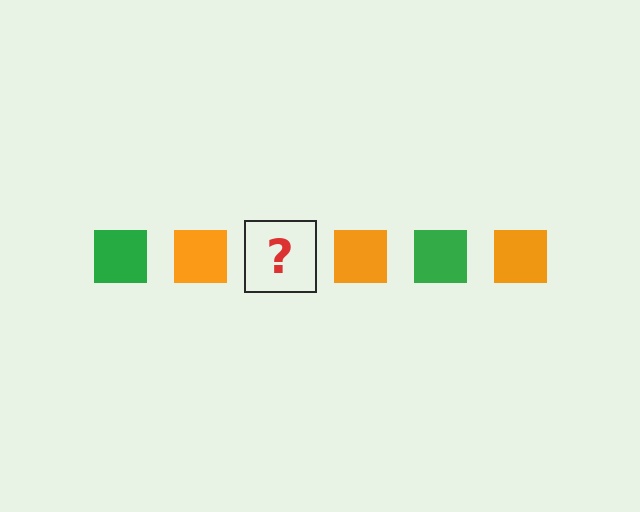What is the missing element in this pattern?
The missing element is a green square.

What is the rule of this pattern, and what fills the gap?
The rule is that the pattern cycles through green, orange squares. The gap should be filled with a green square.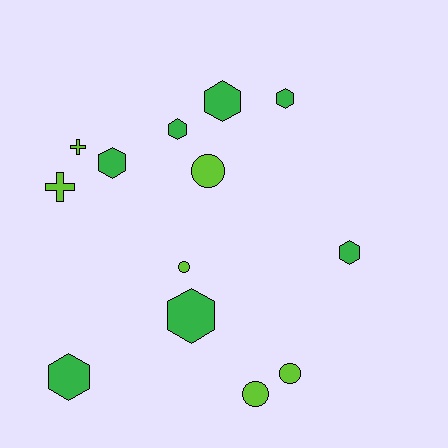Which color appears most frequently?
Green, with 7 objects.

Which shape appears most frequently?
Hexagon, with 7 objects.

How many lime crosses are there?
There are 2 lime crosses.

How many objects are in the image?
There are 13 objects.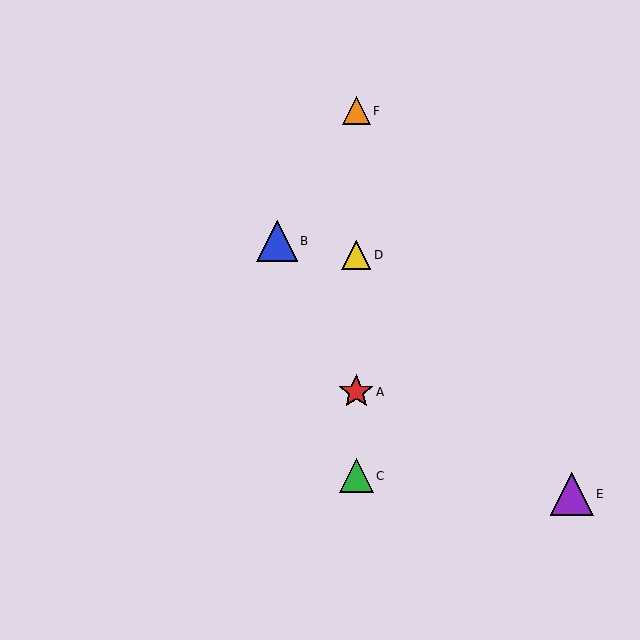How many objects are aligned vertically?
4 objects (A, C, D, F) are aligned vertically.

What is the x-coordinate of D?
Object D is at x≈356.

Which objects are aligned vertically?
Objects A, C, D, F are aligned vertically.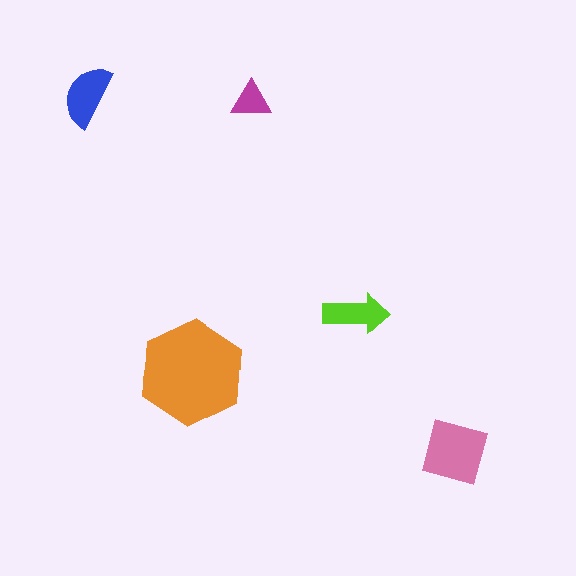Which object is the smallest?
The magenta triangle.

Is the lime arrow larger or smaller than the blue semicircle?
Smaller.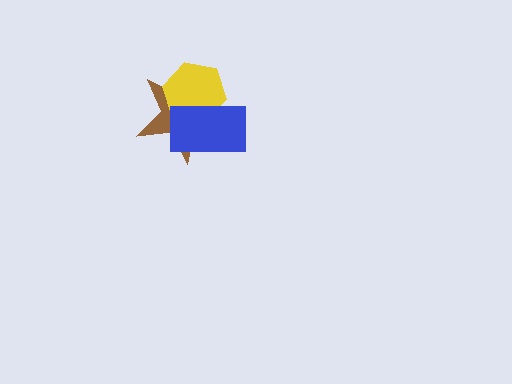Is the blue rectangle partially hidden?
No, no other shape covers it.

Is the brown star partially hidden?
Yes, it is partially covered by another shape.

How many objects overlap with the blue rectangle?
2 objects overlap with the blue rectangle.